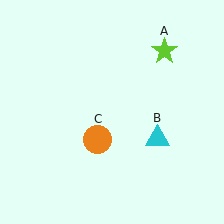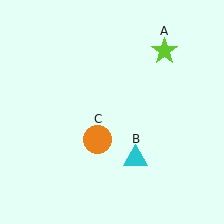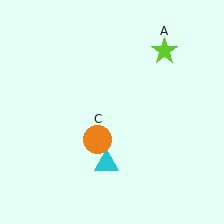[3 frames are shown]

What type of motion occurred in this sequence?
The cyan triangle (object B) rotated clockwise around the center of the scene.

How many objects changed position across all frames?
1 object changed position: cyan triangle (object B).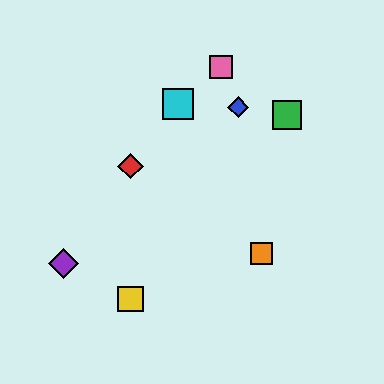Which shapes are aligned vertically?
The red diamond, the yellow square are aligned vertically.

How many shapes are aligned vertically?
2 shapes (the red diamond, the yellow square) are aligned vertically.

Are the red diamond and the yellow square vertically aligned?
Yes, both are at x≈131.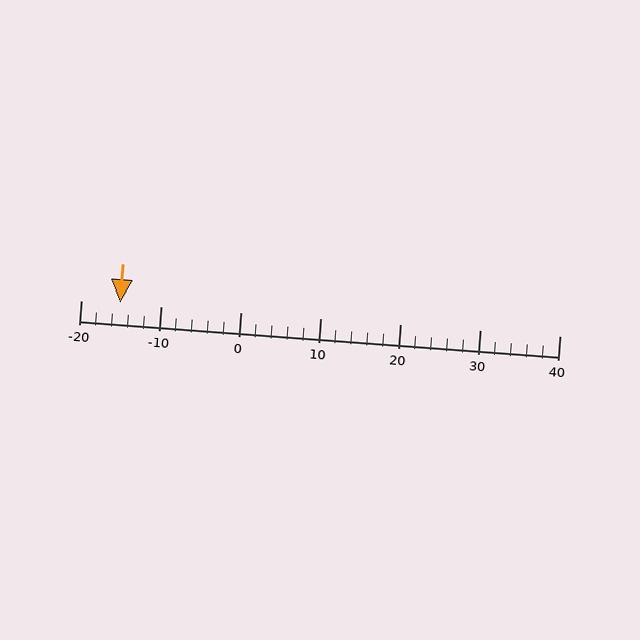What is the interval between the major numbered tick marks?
The major tick marks are spaced 10 units apart.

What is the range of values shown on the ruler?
The ruler shows values from -20 to 40.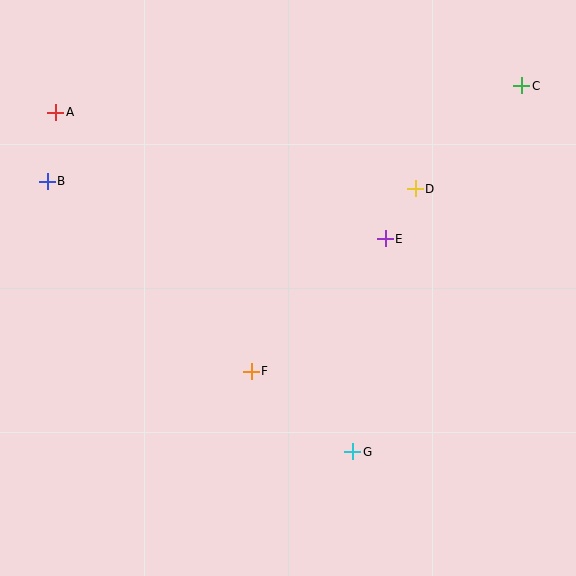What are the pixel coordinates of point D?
Point D is at (415, 189).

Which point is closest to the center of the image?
Point F at (251, 371) is closest to the center.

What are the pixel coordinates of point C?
Point C is at (522, 86).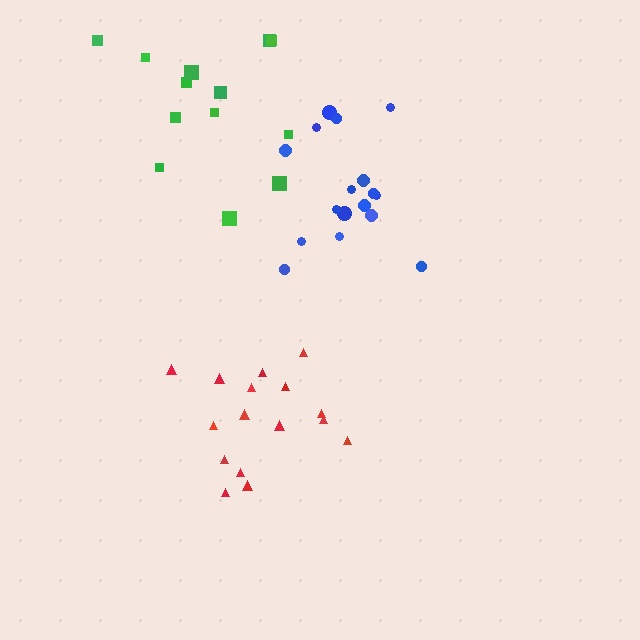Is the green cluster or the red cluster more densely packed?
Red.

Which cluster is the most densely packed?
Red.